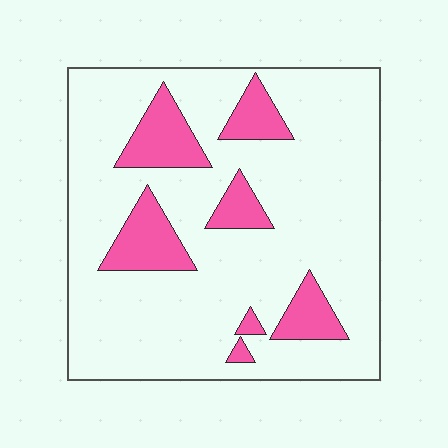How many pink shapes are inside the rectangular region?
7.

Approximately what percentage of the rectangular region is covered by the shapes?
Approximately 20%.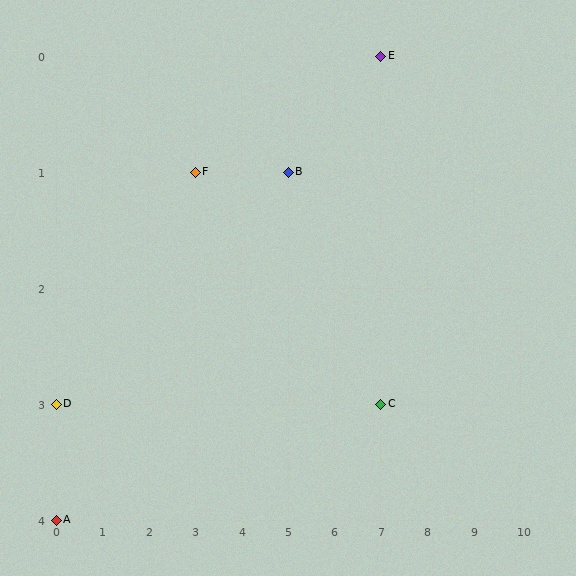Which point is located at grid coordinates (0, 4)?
Point A is at (0, 4).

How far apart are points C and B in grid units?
Points C and B are 2 columns and 2 rows apart (about 2.8 grid units diagonally).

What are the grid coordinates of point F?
Point F is at grid coordinates (3, 1).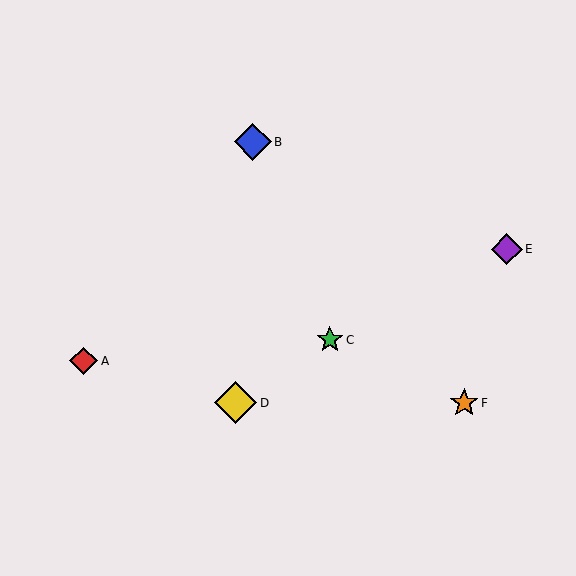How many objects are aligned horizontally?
2 objects (D, F) are aligned horizontally.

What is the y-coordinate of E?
Object E is at y≈249.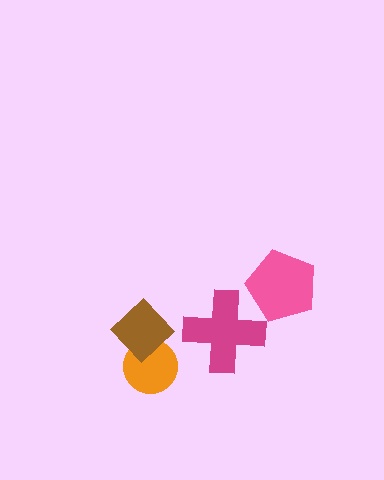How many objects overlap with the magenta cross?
0 objects overlap with the magenta cross.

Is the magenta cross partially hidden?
No, no other shape covers it.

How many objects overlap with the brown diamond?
1 object overlaps with the brown diamond.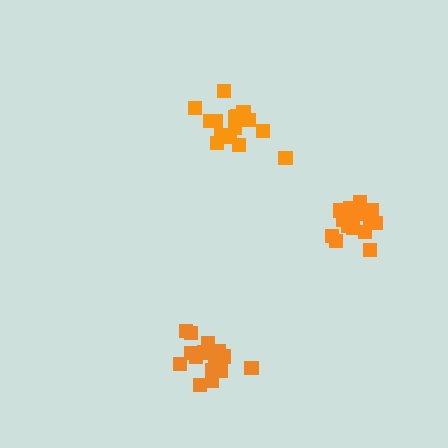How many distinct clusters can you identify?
There are 3 distinct clusters.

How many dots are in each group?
Group 1: 18 dots, Group 2: 16 dots, Group 3: 15 dots (49 total).